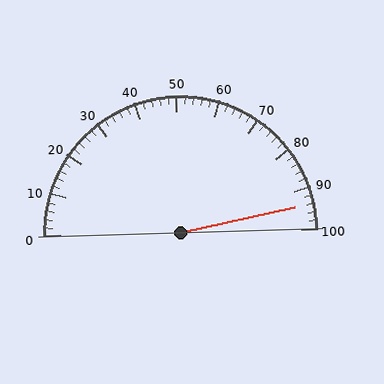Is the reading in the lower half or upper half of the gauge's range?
The reading is in the upper half of the range (0 to 100).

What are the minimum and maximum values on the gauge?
The gauge ranges from 0 to 100.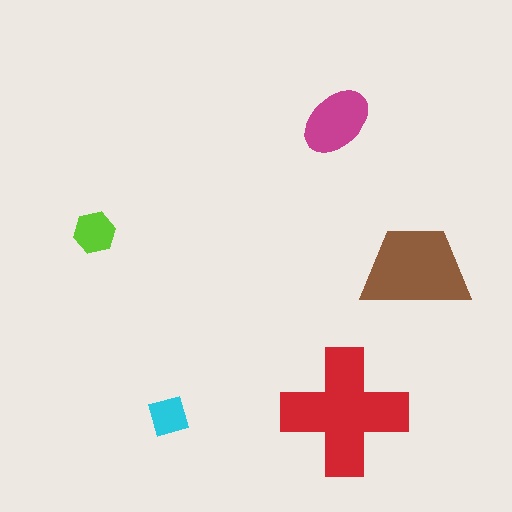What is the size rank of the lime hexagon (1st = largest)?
4th.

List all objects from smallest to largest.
The cyan square, the lime hexagon, the magenta ellipse, the brown trapezoid, the red cross.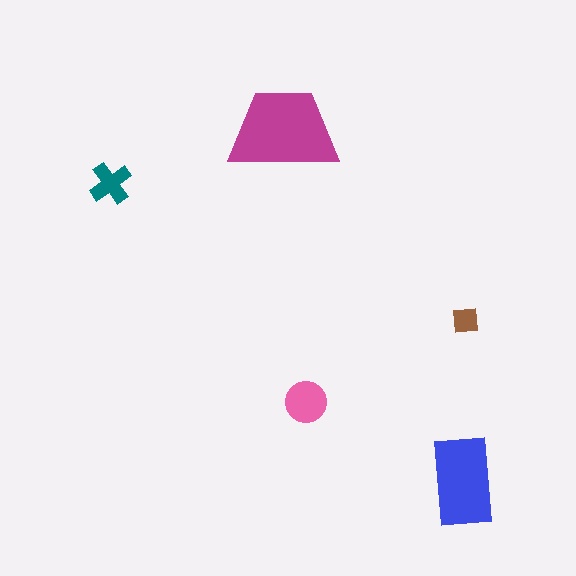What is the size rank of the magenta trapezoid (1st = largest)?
1st.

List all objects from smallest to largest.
The brown square, the teal cross, the pink circle, the blue rectangle, the magenta trapezoid.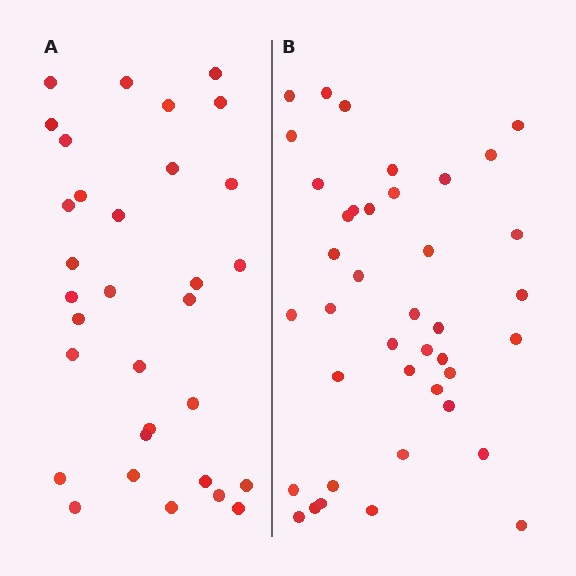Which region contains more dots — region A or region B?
Region B (the right region) has more dots.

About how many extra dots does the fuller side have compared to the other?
Region B has roughly 8 or so more dots than region A.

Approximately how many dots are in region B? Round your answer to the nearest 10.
About 40 dots.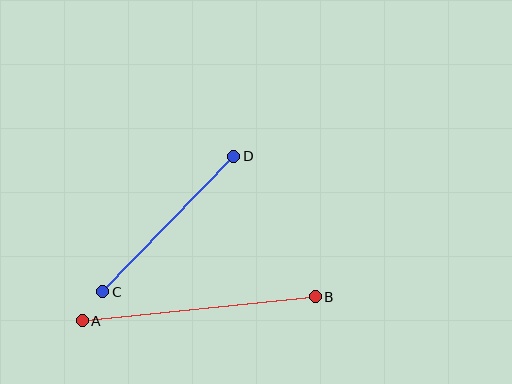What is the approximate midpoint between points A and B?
The midpoint is at approximately (199, 309) pixels.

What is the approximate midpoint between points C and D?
The midpoint is at approximately (168, 224) pixels.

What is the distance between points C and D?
The distance is approximately 189 pixels.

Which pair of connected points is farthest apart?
Points A and B are farthest apart.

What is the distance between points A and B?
The distance is approximately 235 pixels.